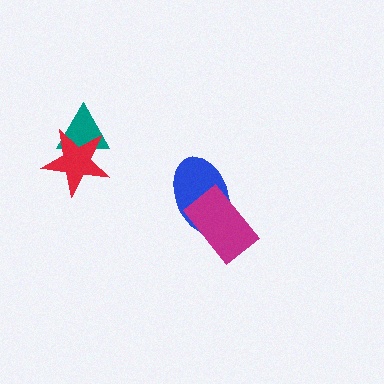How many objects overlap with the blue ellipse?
1 object overlaps with the blue ellipse.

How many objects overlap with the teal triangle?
1 object overlaps with the teal triangle.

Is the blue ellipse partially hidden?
Yes, it is partially covered by another shape.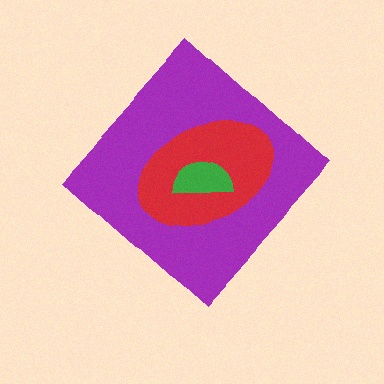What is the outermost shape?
The purple diamond.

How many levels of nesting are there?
3.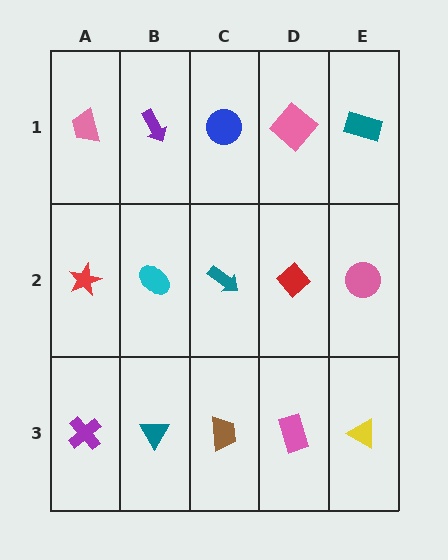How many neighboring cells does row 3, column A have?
2.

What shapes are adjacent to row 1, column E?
A pink circle (row 2, column E), a pink diamond (row 1, column D).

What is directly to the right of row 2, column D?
A pink circle.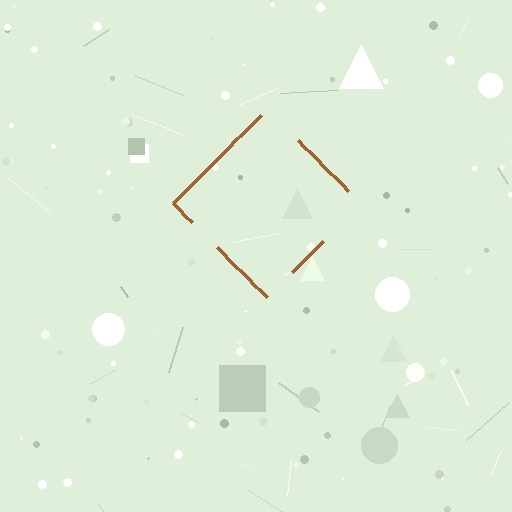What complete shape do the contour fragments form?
The contour fragments form a diamond.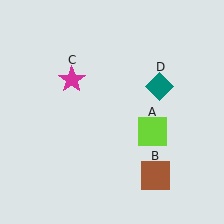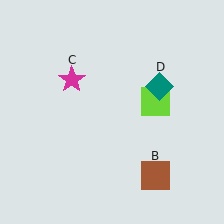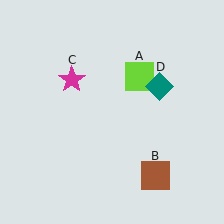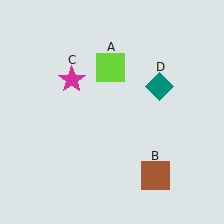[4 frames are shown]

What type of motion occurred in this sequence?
The lime square (object A) rotated counterclockwise around the center of the scene.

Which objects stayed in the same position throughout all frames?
Brown square (object B) and magenta star (object C) and teal diamond (object D) remained stationary.